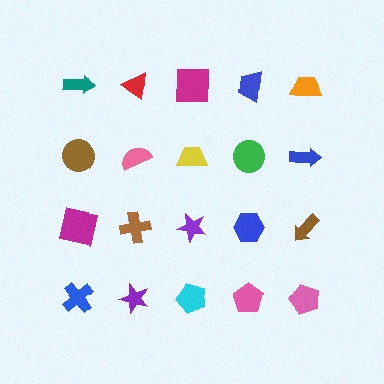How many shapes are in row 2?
5 shapes.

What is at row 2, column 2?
A pink semicircle.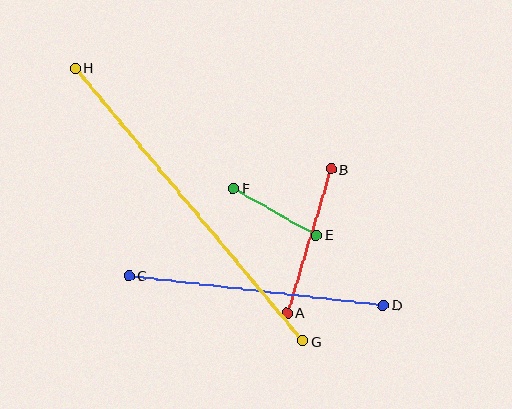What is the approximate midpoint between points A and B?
The midpoint is at approximately (309, 241) pixels.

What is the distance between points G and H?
The distance is approximately 355 pixels.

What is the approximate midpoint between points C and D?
The midpoint is at approximately (256, 290) pixels.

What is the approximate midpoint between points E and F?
The midpoint is at approximately (275, 212) pixels.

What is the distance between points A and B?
The distance is approximately 150 pixels.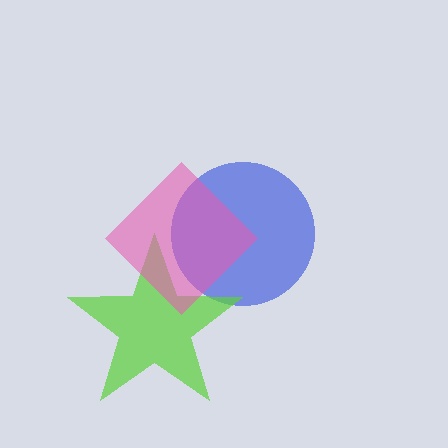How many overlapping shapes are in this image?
There are 3 overlapping shapes in the image.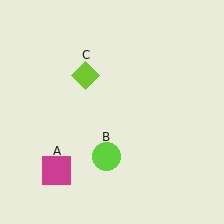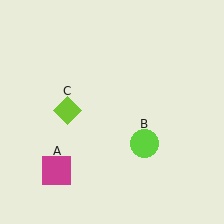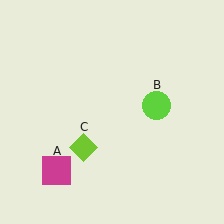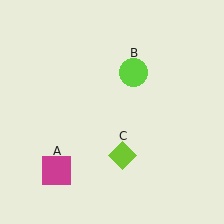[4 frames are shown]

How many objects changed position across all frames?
2 objects changed position: lime circle (object B), lime diamond (object C).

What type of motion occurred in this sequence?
The lime circle (object B), lime diamond (object C) rotated counterclockwise around the center of the scene.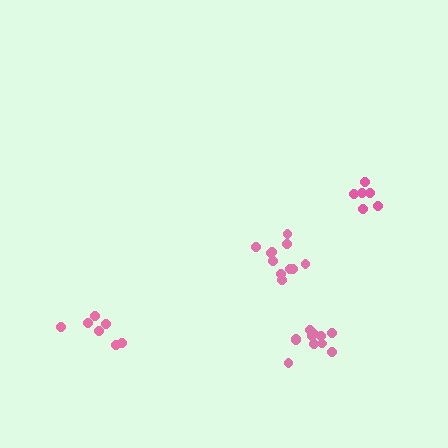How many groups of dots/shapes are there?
There are 4 groups.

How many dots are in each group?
Group 1: 11 dots, Group 2: 6 dots, Group 3: 7 dots, Group 4: 11 dots (35 total).